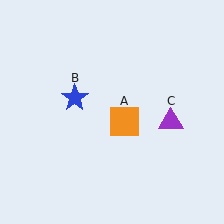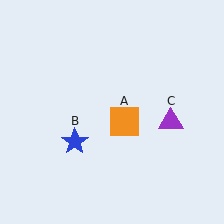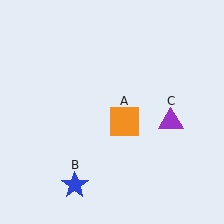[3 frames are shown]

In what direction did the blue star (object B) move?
The blue star (object B) moved down.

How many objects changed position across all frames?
1 object changed position: blue star (object B).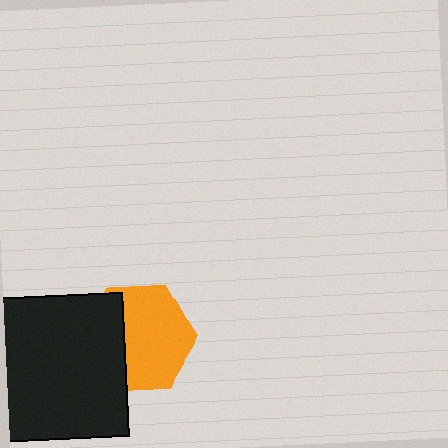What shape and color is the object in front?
The object in front is a black square.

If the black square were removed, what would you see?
You would see the complete orange hexagon.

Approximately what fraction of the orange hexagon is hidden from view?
Roughly 33% of the orange hexagon is hidden behind the black square.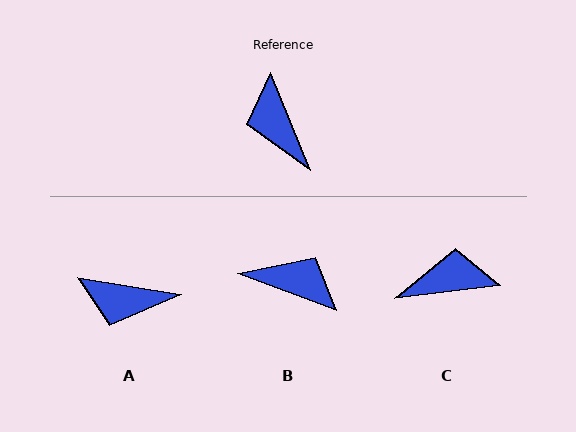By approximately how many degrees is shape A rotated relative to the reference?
Approximately 59 degrees counter-clockwise.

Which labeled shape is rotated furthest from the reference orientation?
B, about 133 degrees away.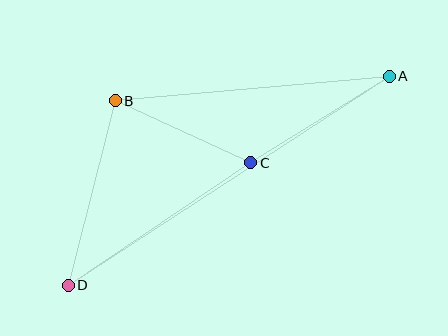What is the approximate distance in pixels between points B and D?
The distance between B and D is approximately 190 pixels.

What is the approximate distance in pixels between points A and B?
The distance between A and B is approximately 275 pixels.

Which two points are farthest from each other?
Points A and D are farthest from each other.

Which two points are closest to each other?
Points B and C are closest to each other.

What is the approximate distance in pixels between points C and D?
The distance between C and D is approximately 220 pixels.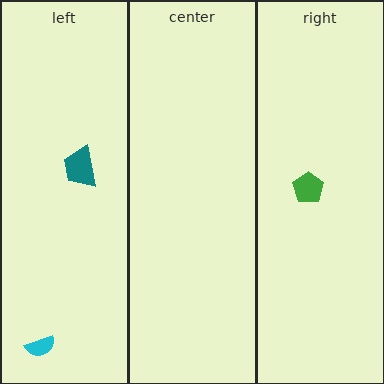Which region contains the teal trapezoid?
The left region.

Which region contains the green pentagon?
The right region.